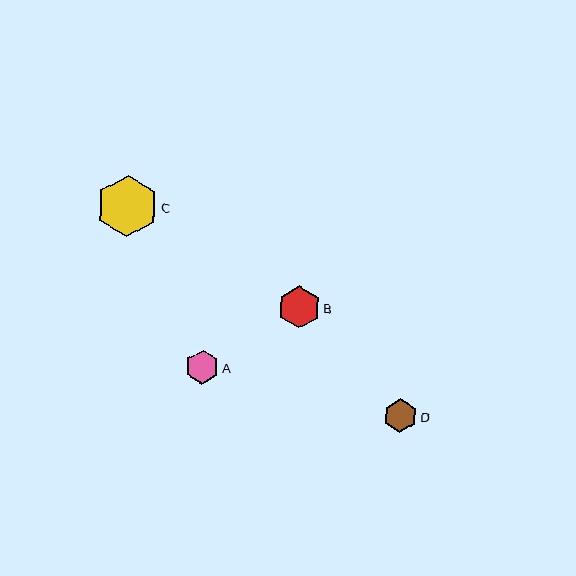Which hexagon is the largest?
Hexagon C is the largest with a size of approximately 62 pixels.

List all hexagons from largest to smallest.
From largest to smallest: C, B, A, D.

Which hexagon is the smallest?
Hexagon D is the smallest with a size of approximately 33 pixels.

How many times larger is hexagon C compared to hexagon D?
Hexagon C is approximately 1.9 times the size of hexagon D.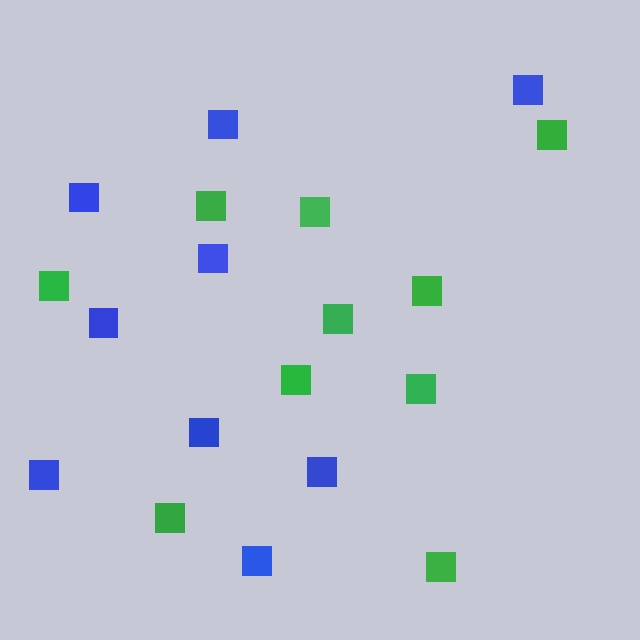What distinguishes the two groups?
There are 2 groups: one group of green squares (10) and one group of blue squares (9).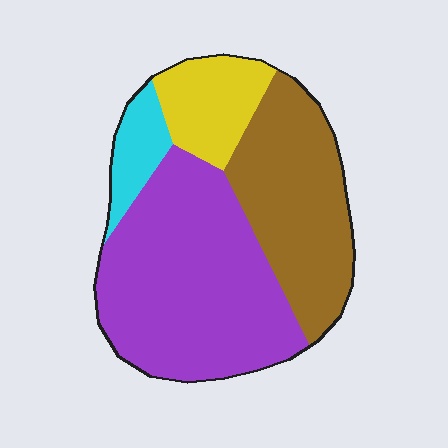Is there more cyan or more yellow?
Yellow.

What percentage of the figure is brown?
Brown covers roughly 30% of the figure.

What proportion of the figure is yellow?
Yellow takes up less than a sixth of the figure.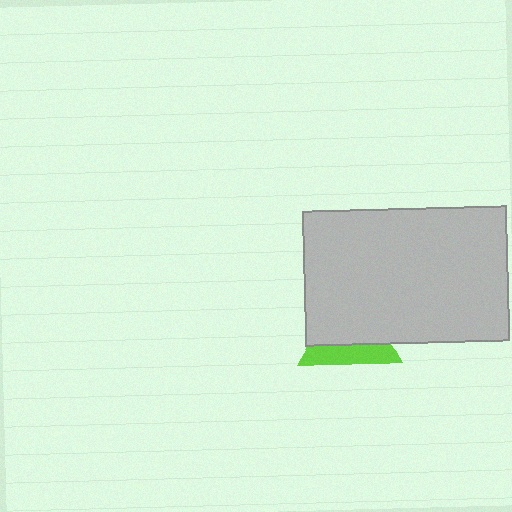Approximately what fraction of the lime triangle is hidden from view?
Roughly 61% of the lime triangle is hidden behind the light gray rectangle.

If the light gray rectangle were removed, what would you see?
You would see the complete lime triangle.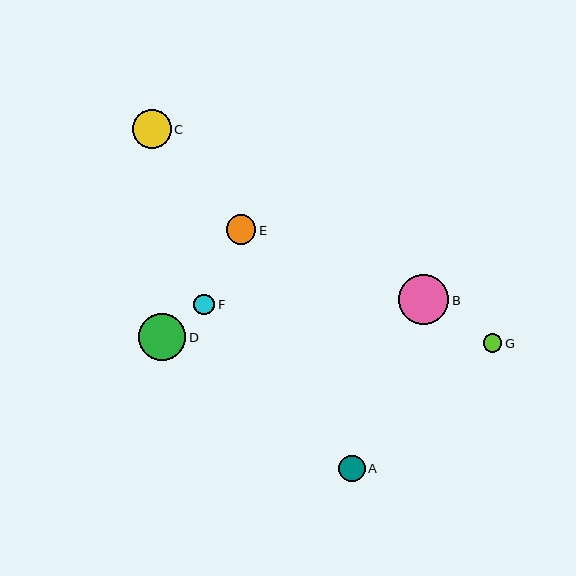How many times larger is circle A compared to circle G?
Circle A is approximately 1.4 times the size of circle G.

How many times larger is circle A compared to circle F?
Circle A is approximately 1.3 times the size of circle F.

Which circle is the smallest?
Circle G is the smallest with a size of approximately 18 pixels.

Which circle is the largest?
Circle B is the largest with a size of approximately 50 pixels.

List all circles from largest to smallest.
From largest to smallest: B, D, C, E, A, F, G.